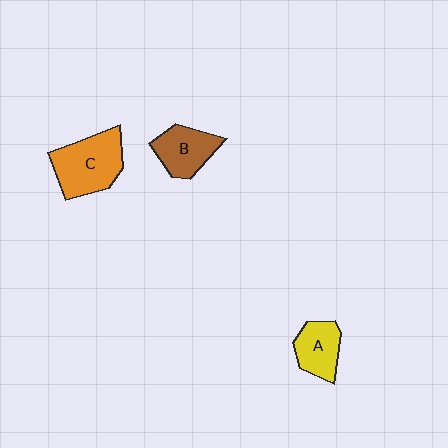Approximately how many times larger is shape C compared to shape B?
Approximately 1.5 times.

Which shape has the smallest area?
Shape A (yellow).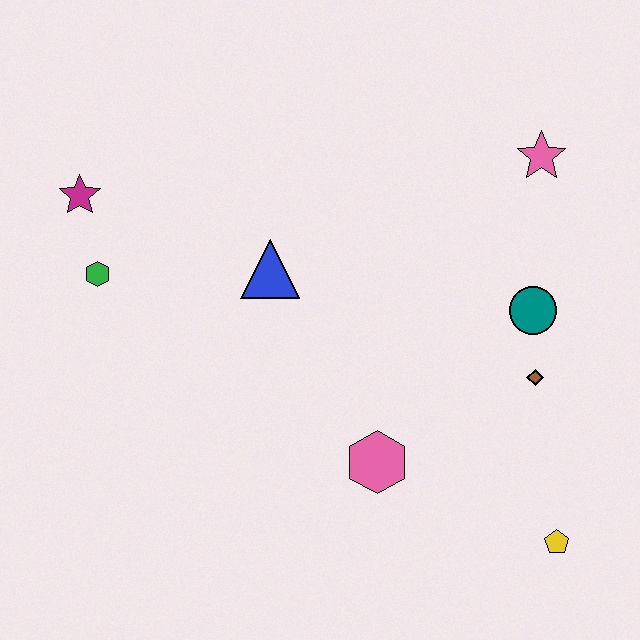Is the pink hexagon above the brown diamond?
No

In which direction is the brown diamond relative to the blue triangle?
The brown diamond is to the right of the blue triangle.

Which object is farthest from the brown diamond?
The magenta star is farthest from the brown diamond.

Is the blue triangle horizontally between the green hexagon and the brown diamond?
Yes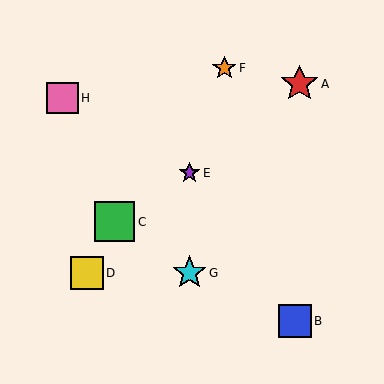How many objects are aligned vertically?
2 objects (E, G) are aligned vertically.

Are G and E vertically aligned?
Yes, both are at x≈189.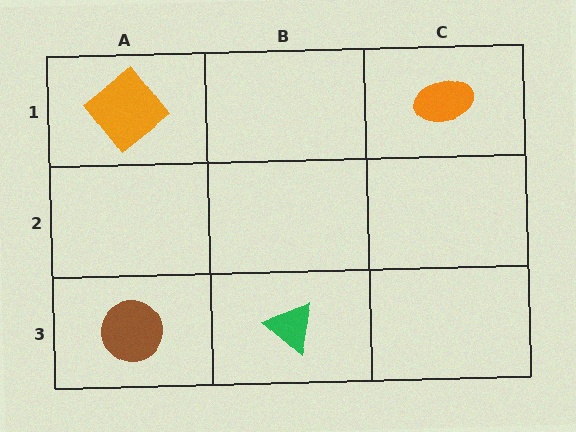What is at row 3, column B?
A green triangle.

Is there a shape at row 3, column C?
No, that cell is empty.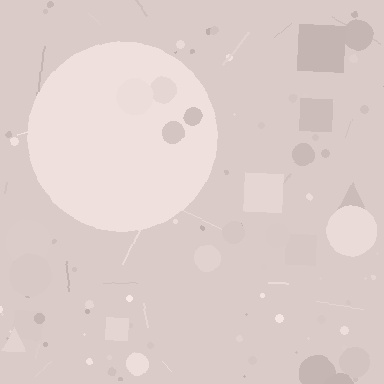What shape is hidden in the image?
A circle is hidden in the image.